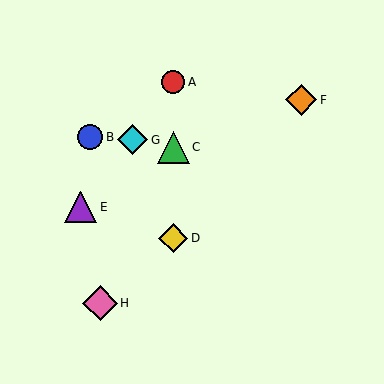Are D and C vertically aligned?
Yes, both are at x≈173.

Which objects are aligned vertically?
Objects A, C, D are aligned vertically.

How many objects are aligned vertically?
3 objects (A, C, D) are aligned vertically.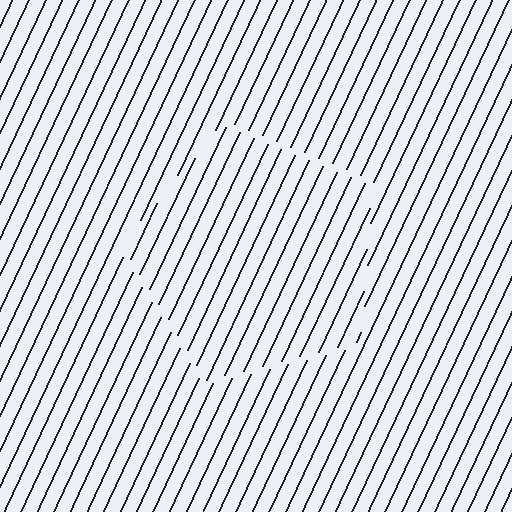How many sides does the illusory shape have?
5 sides — the line-ends trace a pentagon.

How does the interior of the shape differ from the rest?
The interior of the shape contains the same grating, shifted by half a period — the contour is defined by the phase discontinuity where line-ends from the inner and outer gratings abut.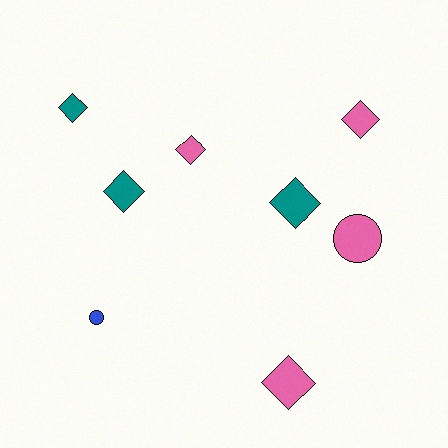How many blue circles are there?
There is 1 blue circle.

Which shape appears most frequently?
Diamond, with 6 objects.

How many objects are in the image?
There are 8 objects.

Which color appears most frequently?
Pink, with 4 objects.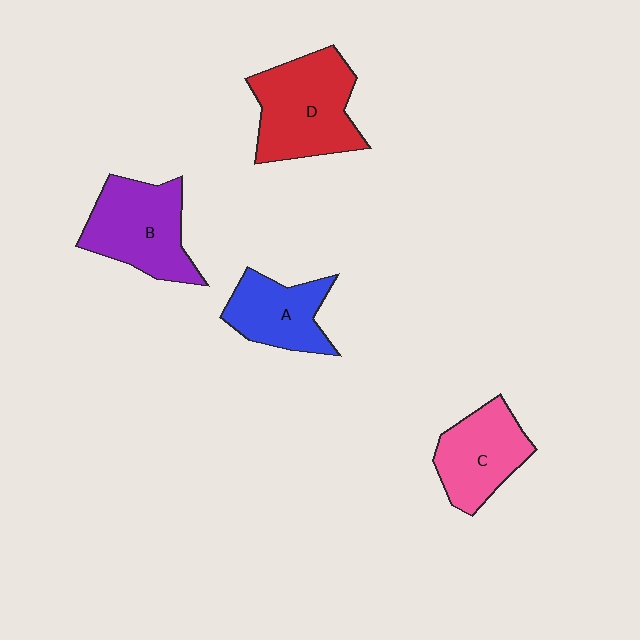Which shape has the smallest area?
Shape A (blue).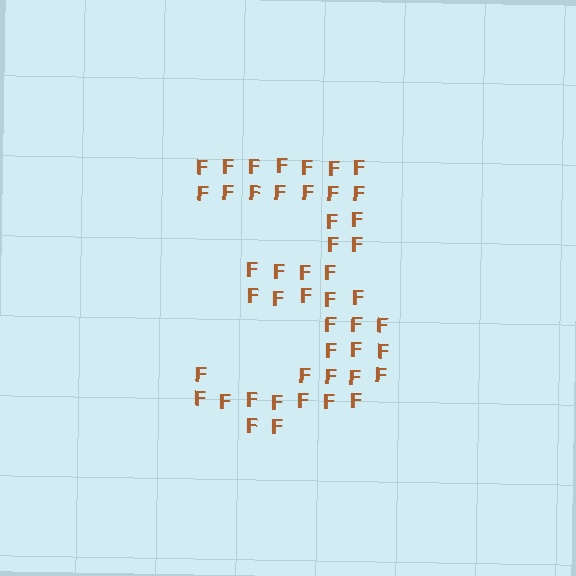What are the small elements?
The small elements are letter F's.